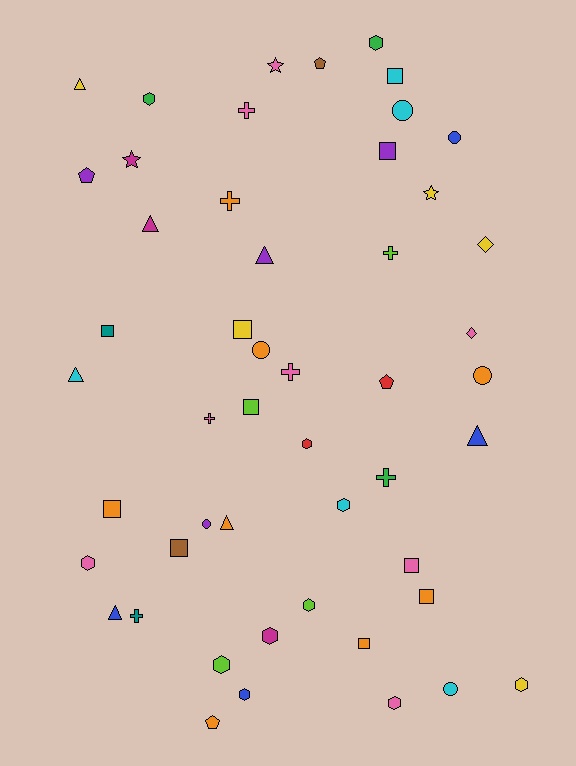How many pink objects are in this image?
There are 8 pink objects.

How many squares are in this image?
There are 10 squares.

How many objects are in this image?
There are 50 objects.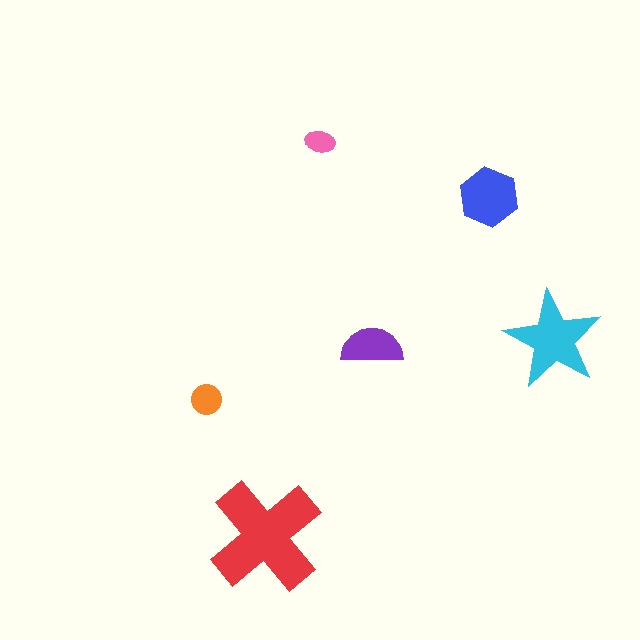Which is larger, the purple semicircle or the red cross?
The red cross.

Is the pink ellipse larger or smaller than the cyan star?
Smaller.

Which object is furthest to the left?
The orange circle is leftmost.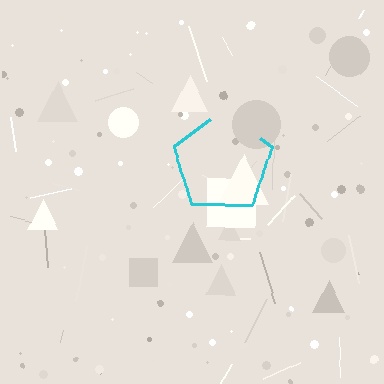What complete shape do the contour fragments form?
The contour fragments form a pentagon.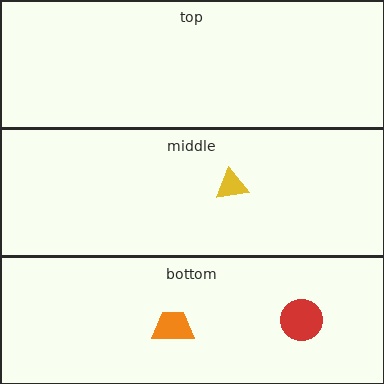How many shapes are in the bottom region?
2.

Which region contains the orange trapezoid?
The bottom region.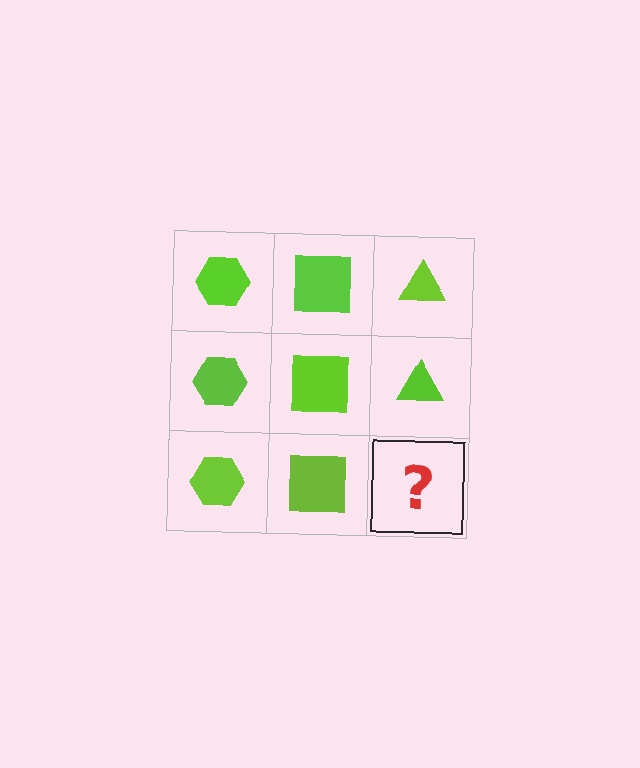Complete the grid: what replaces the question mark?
The question mark should be replaced with a lime triangle.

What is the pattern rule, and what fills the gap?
The rule is that each column has a consistent shape. The gap should be filled with a lime triangle.